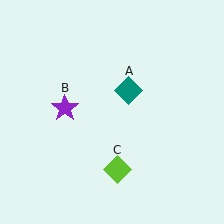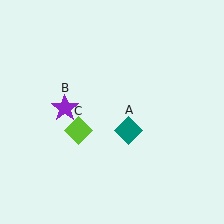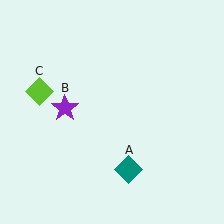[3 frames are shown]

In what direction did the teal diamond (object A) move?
The teal diamond (object A) moved down.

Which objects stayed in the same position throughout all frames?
Purple star (object B) remained stationary.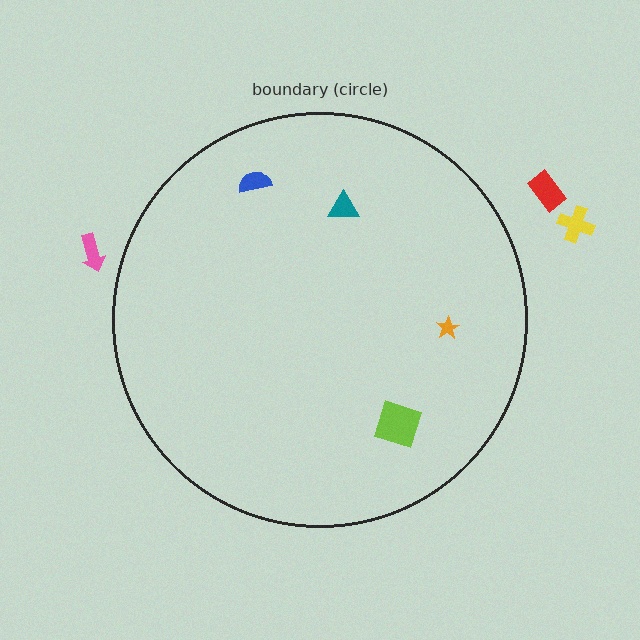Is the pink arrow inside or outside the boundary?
Outside.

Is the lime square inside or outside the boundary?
Inside.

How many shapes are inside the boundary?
4 inside, 3 outside.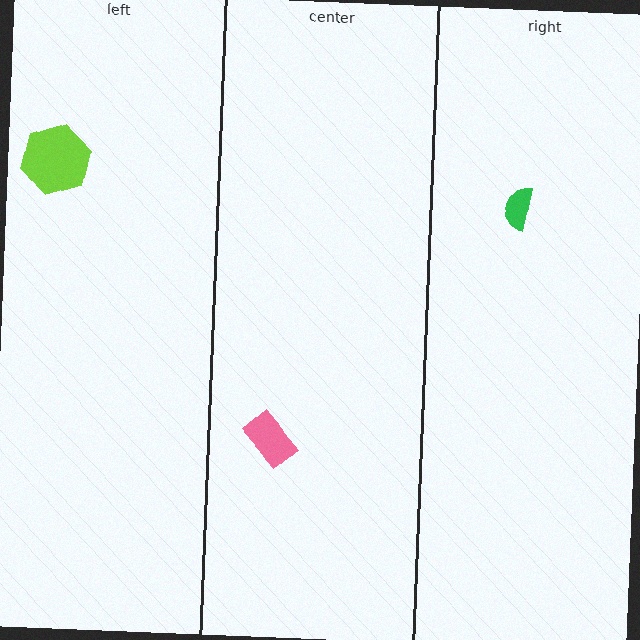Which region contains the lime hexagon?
The left region.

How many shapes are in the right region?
1.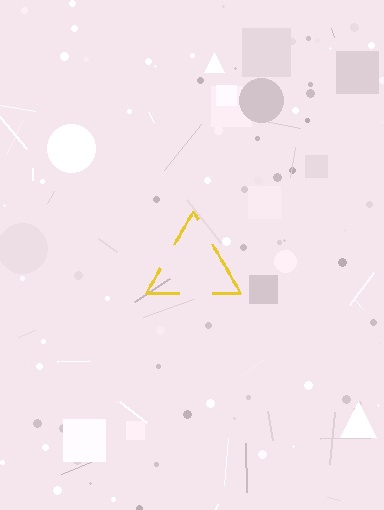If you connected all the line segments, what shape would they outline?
They would outline a triangle.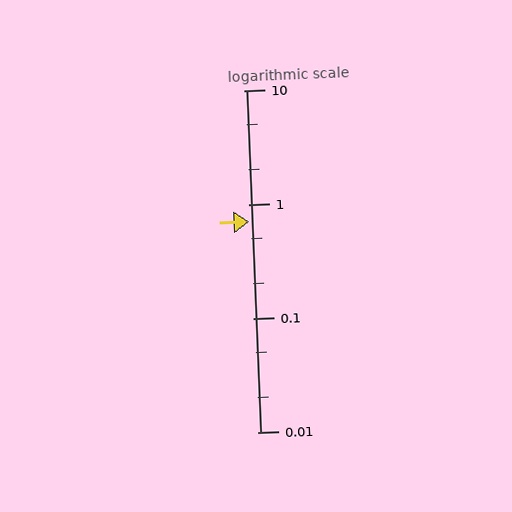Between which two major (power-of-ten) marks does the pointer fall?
The pointer is between 0.1 and 1.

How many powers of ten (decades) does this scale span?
The scale spans 3 decades, from 0.01 to 10.